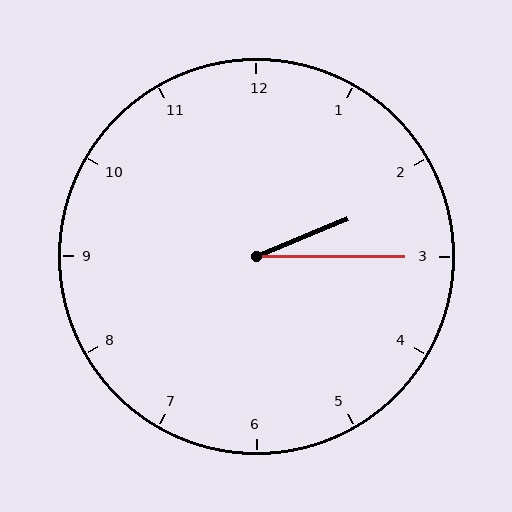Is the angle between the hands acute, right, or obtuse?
It is acute.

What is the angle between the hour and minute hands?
Approximately 22 degrees.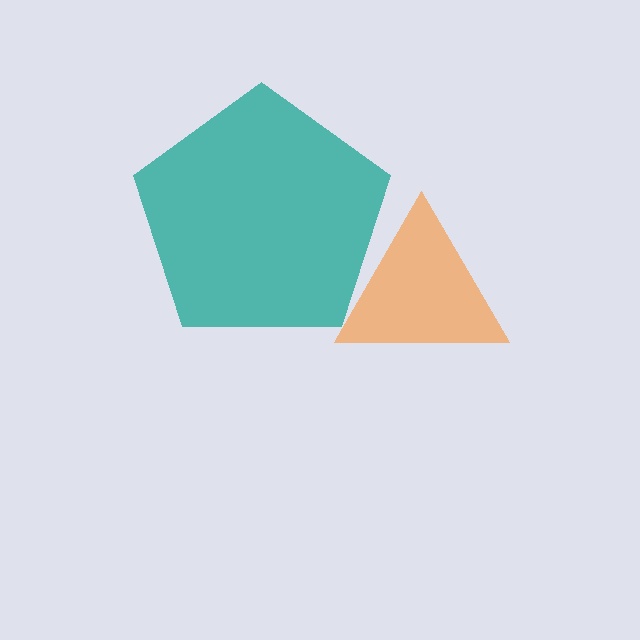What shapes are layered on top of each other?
The layered shapes are: an orange triangle, a teal pentagon.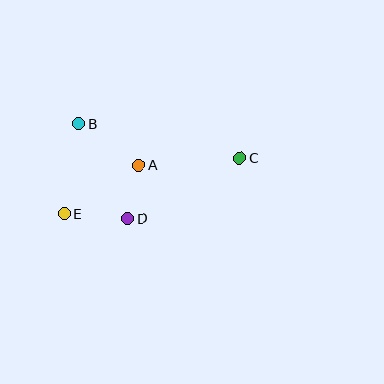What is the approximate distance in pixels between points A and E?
The distance between A and E is approximately 88 pixels.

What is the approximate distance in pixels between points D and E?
The distance between D and E is approximately 64 pixels.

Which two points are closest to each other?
Points A and D are closest to each other.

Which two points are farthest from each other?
Points C and E are farthest from each other.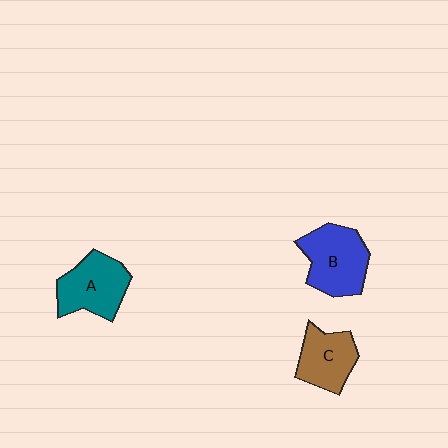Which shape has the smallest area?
Shape C (brown).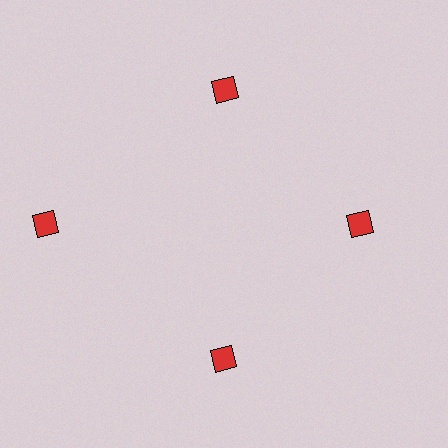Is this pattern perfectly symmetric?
No. The 4 red diamonds are arranged in a ring, but one element near the 9 o'clock position is pushed outward from the center, breaking the 4-fold rotational symmetry.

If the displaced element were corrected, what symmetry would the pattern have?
It would have 4-fold rotational symmetry — the pattern would map onto itself every 90 degrees.